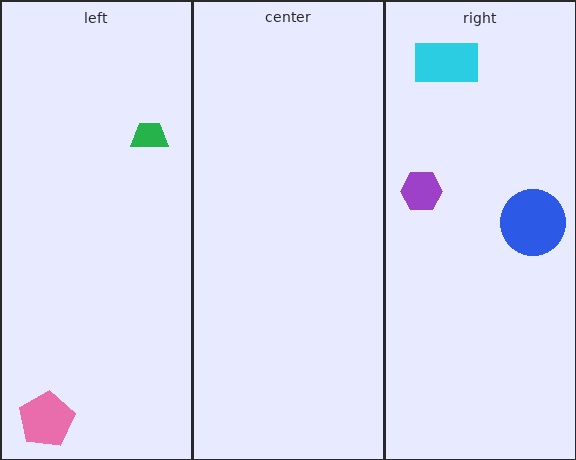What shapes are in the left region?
The green trapezoid, the pink pentagon.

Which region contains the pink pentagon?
The left region.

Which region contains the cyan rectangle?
The right region.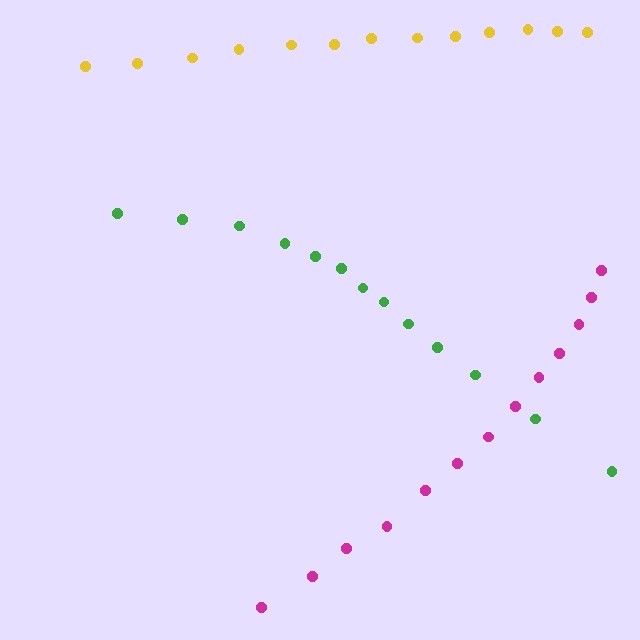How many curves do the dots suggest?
There are 3 distinct paths.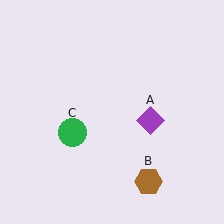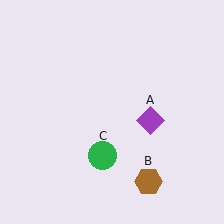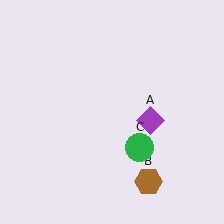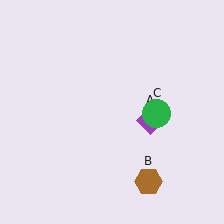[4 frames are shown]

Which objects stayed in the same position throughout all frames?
Purple diamond (object A) and brown hexagon (object B) remained stationary.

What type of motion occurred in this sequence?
The green circle (object C) rotated counterclockwise around the center of the scene.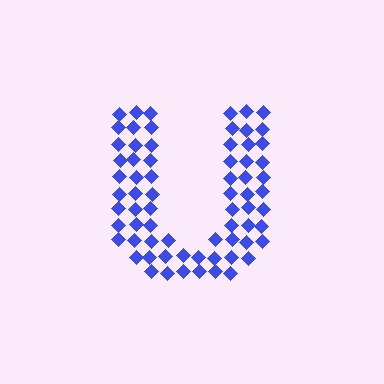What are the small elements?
The small elements are diamonds.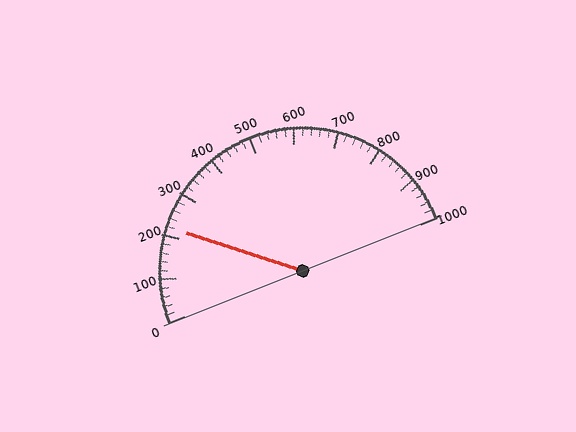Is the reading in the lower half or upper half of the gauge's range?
The reading is in the lower half of the range (0 to 1000).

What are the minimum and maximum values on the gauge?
The gauge ranges from 0 to 1000.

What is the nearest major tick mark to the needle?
The nearest major tick mark is 200.